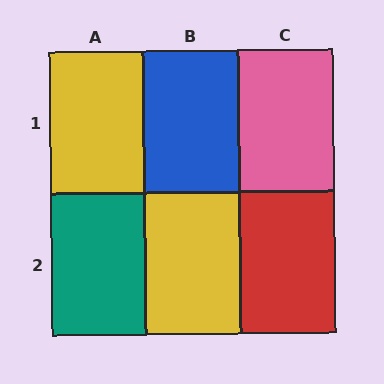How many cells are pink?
1 cell is pink.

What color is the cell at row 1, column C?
Pink.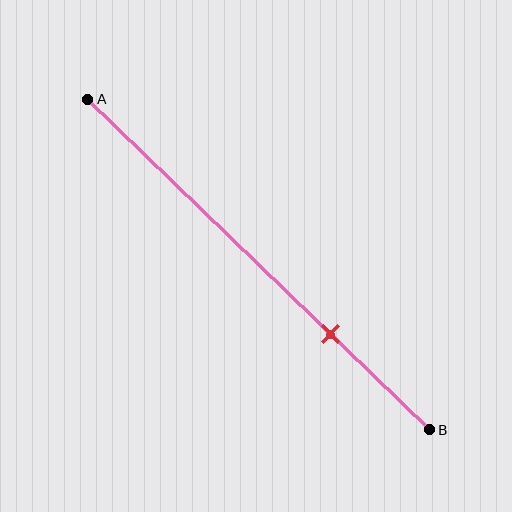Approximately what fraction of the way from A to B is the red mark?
The red mark is approximately 70% of the way from A to B.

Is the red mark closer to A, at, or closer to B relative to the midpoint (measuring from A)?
The red mark is closer to point B than the midpoint of segment AB.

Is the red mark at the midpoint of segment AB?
No, the mark is at about 70% from A, not at the 50% midpoint.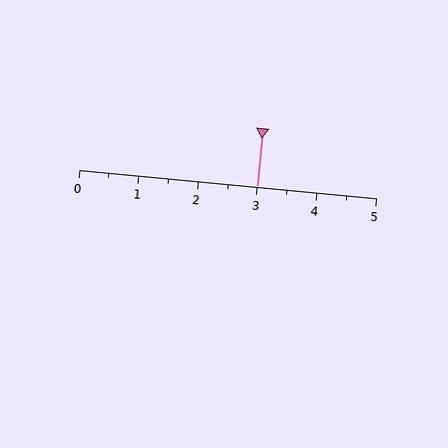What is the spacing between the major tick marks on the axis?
The major ticks are spaced 1 apart.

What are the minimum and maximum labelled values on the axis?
The axis runs from 0 to 5.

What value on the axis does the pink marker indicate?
The marker indicates approximately 3.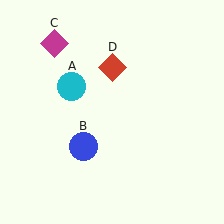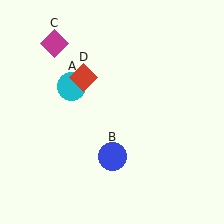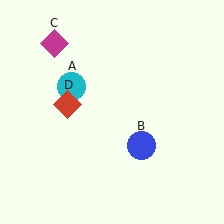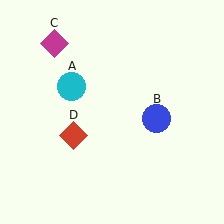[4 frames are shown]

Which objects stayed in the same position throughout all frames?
Cyan circle (object A) and magenta diamond (object C) remained stationary.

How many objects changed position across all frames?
2 objects changed position: blue circle (object B), red diamond (object D).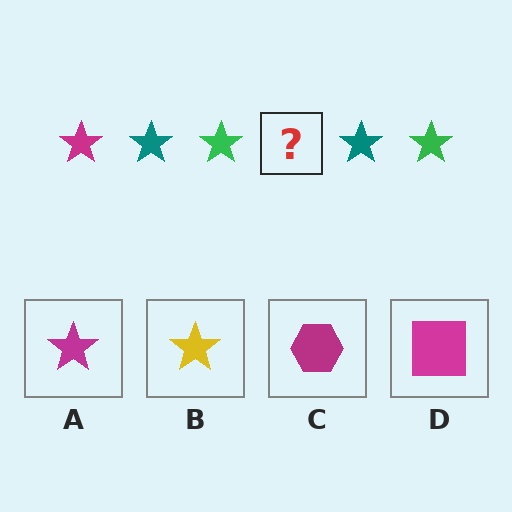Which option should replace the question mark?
Option A.